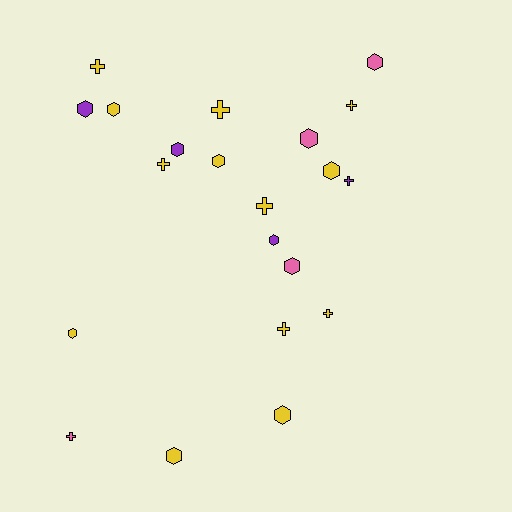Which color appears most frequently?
Yellow, with 13 objects.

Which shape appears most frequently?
Hexagon, with 12 objects.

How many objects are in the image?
There are 21 objects.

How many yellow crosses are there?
There are 7 yellow crosses.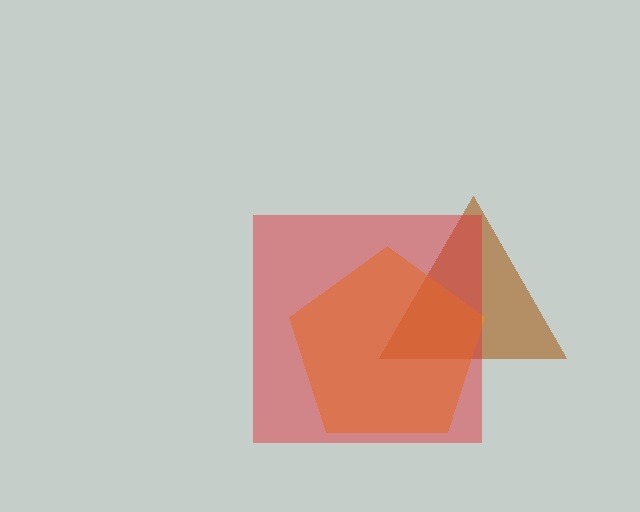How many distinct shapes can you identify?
There are 3 distinct shapes: a brown triangle, an orange pentagon, a red square.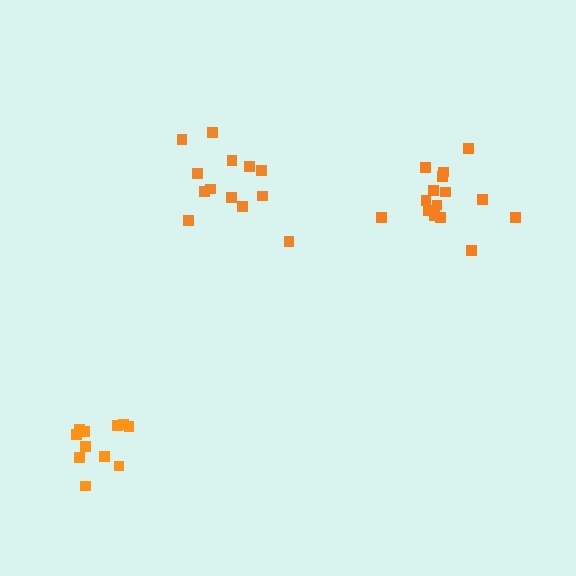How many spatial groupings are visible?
There are 3 spatial groupings.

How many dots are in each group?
Group 1: 13 dots, Group 2: 15 dots, Group 3: 11 dots (39 total).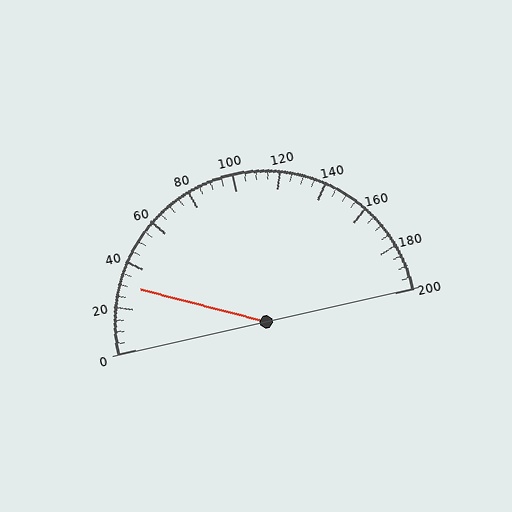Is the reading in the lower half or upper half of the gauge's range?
The reading is in the lower half of the range (0 to 200).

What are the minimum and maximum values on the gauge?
The gauge ranges from 0 to 200.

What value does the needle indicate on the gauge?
The needle indicates approximately 30.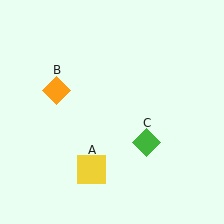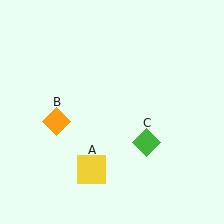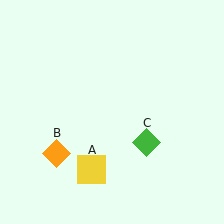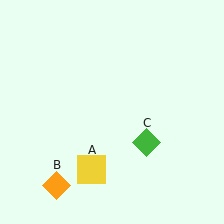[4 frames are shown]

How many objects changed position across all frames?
1 object changed position: orange diamond (object B).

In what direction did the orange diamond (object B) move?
The orange diamond (object B) moved down.